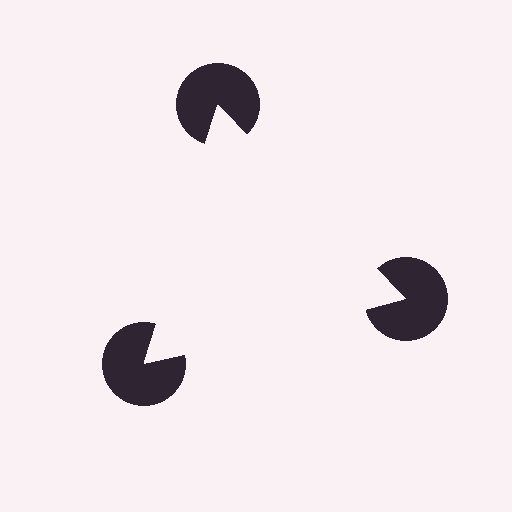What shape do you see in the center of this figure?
An illusory triangle — its edges are inferred from the aligned wedge cuts in the pac-man discs, not physically drawn.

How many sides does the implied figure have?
3 sides.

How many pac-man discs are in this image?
There are 3 — one at each vertex of the illusory triangle.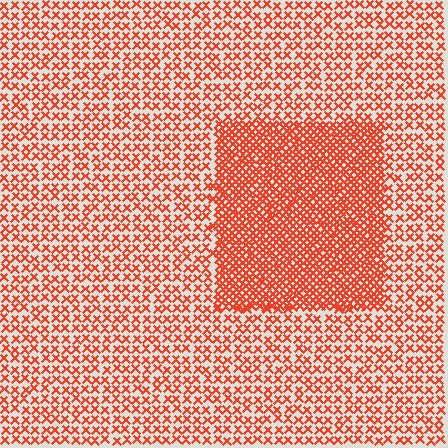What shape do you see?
I see a rectangle.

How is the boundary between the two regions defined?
The boundary is defined by a change in element density (approximately 2.3x ratio). All elements are the same color, size, and shape.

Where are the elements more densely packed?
The elements are more densely packed inside the rectangle boundary.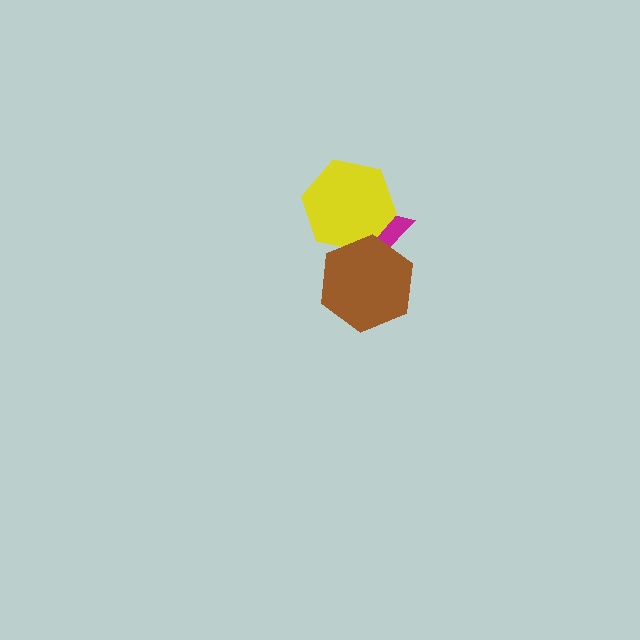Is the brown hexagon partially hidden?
No, no other shape covers it.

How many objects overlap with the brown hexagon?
2 objects overlap with the brown hexagon.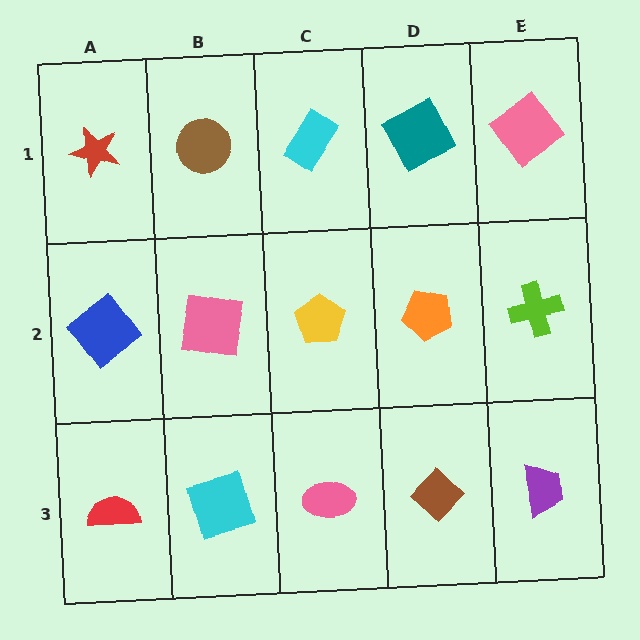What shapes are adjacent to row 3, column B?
A pink square (row 2, column B), a red semicircle (row 3, column A), a pink ellipse (row 3, column C).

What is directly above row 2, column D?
A teal square.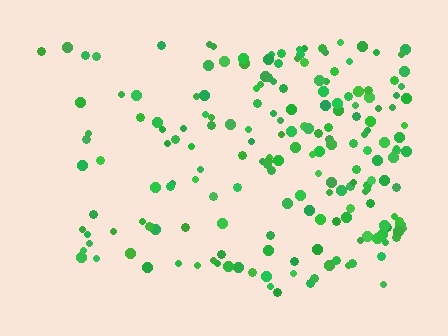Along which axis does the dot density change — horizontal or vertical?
Horizontal.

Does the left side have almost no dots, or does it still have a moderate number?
Still a moderate number, just noticeably fewer than the right.